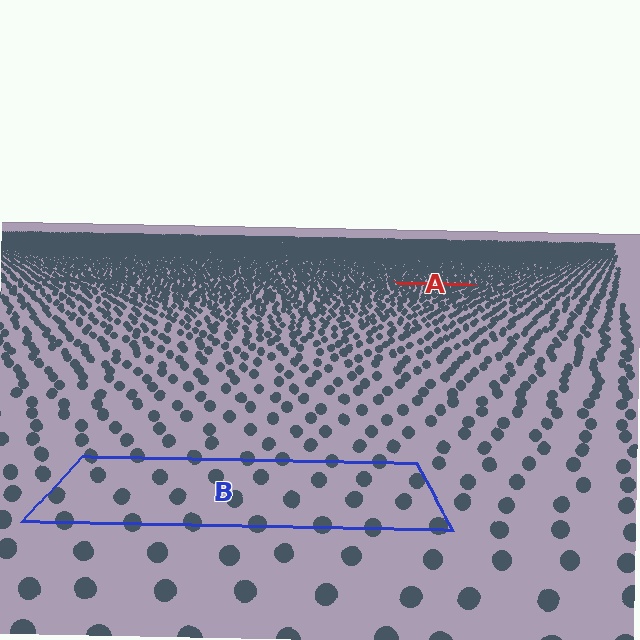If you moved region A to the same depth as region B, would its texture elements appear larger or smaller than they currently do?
They would appear larger. At a closer depth, the same texture elements are projected at a bigger on-screen size.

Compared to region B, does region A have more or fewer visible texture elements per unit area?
Region A has more texture elements per unit area — they are packed more densely because it is farther away.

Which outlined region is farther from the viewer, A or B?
Region A is farther from the viewer — the texture elements inside it appear smaller and more densely packed.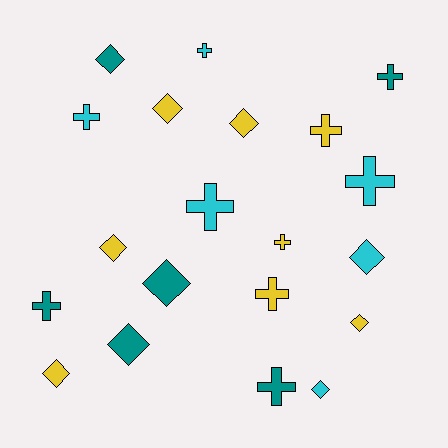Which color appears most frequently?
Yellow, with 8 objects.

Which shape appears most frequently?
Diamond, with 10 objects.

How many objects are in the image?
There are 20 objects.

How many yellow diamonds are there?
There are 5 yellow diamonds.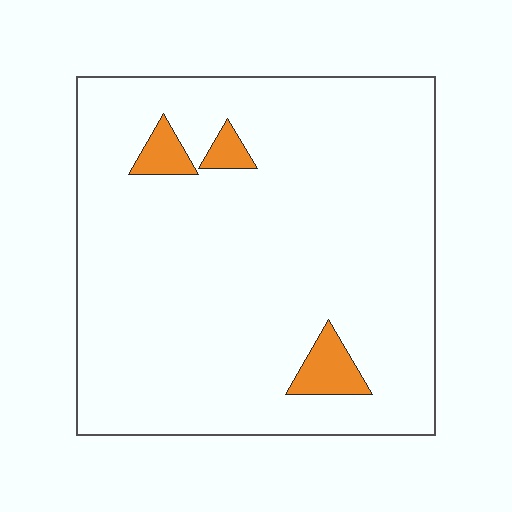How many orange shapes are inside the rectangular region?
3.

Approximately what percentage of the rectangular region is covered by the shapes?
Approximately 5%.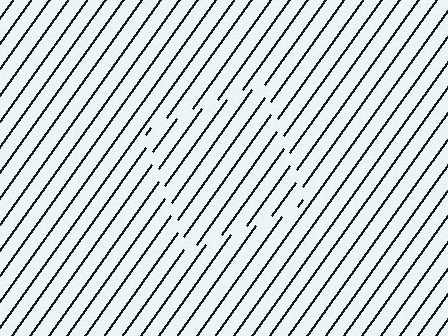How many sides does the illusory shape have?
4 sides — the line-ends trace a square.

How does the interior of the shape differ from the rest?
The interior of the shape contains the same grating, shifted by half a period — the contour is defined by the phase discontinuity where line-ends from the inner and outer gratings abut.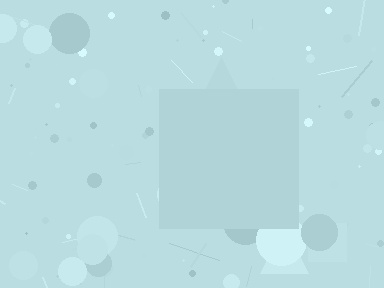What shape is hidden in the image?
A square is hidden in the image.